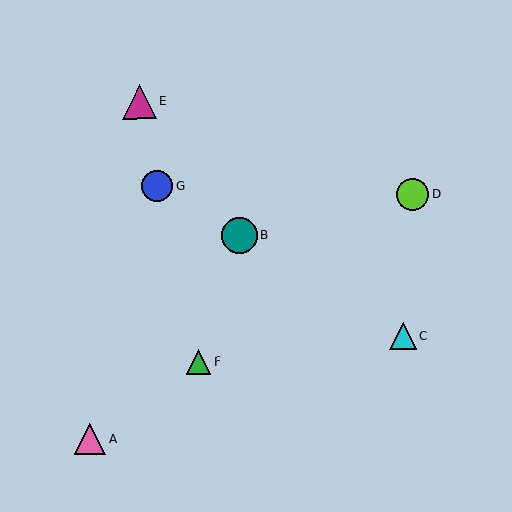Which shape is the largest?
The teal circle (labeled B) is the largest.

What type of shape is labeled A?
Shape A is a pink triangle.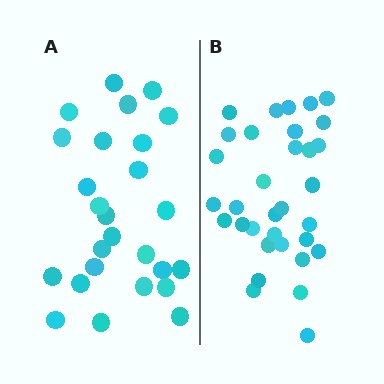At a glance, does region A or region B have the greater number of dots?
Region B (the right region) has more dots.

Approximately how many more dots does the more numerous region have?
Region B has roughly 8 or so more dots than region A.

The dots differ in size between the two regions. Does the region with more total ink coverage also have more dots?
No. Region A has more total ink coverage because its dots are larger, but region B actually contains more individual dots. Total area can be misleading — the number of items is what matters here.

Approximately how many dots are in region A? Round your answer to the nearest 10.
About 30 dots. (The exact count is 26, which rounds to 30.)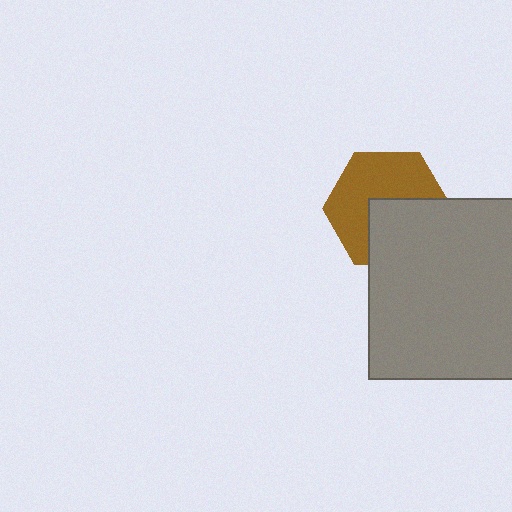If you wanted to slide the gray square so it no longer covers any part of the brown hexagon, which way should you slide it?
Slide it down — that is the most direct way to separate the two shapes.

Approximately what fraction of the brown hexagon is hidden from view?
Roughly 43% of the brown hexagon is hidden behind the gray square.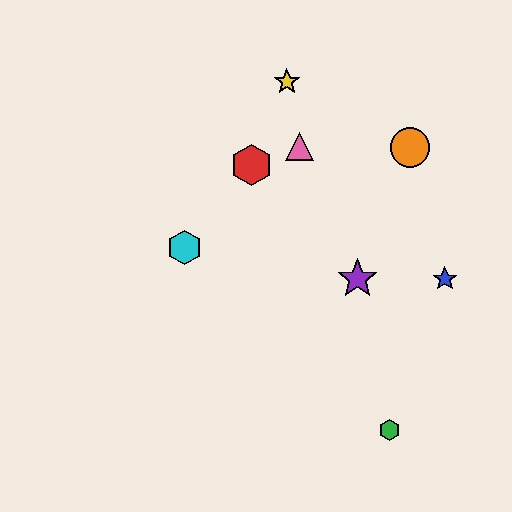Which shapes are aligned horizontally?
The blue star, the purple star are aligned horizontally.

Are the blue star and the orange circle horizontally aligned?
No, the blue star is at y≈279 and the orange circle is at y≈147.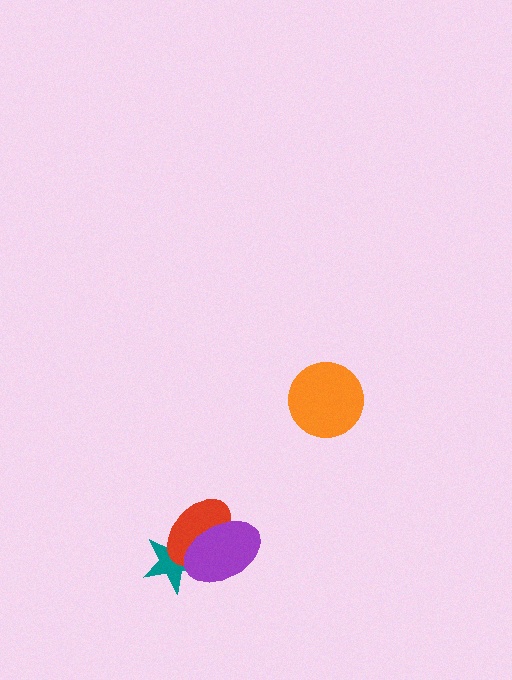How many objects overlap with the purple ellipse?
2 objects overlap with the purple ellipse.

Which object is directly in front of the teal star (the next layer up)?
The red ellipse is directly in front of the teal star.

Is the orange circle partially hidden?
No, no other shape covers it.